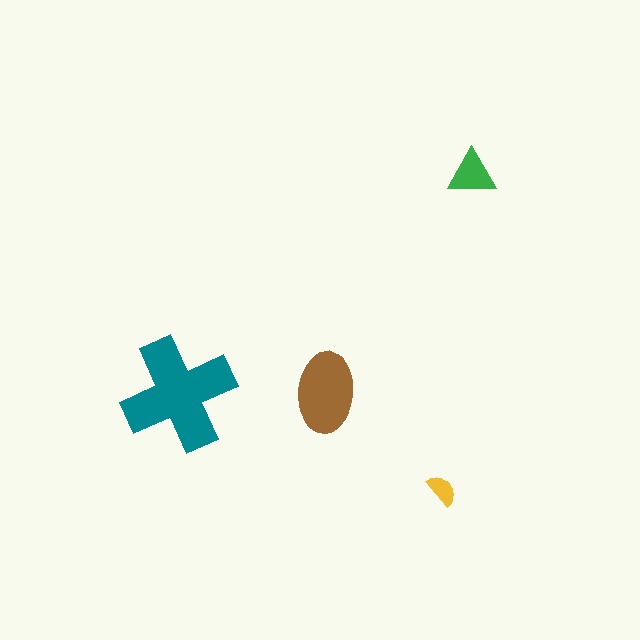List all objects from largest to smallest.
The teal cross, the brown ellipse, the green triangle, the yellow semicircle.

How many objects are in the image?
There are 4 objects in the image.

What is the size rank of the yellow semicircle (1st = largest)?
4th.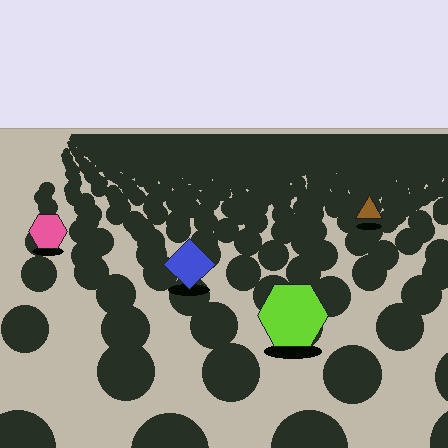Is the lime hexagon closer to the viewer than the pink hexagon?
Yes. The lime hexagon is closer — you can tell from the texture gradient: the ground texture is coarser near it.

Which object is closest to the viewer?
The lime hexagon is closest. The texture marks near it are larger and more spread out.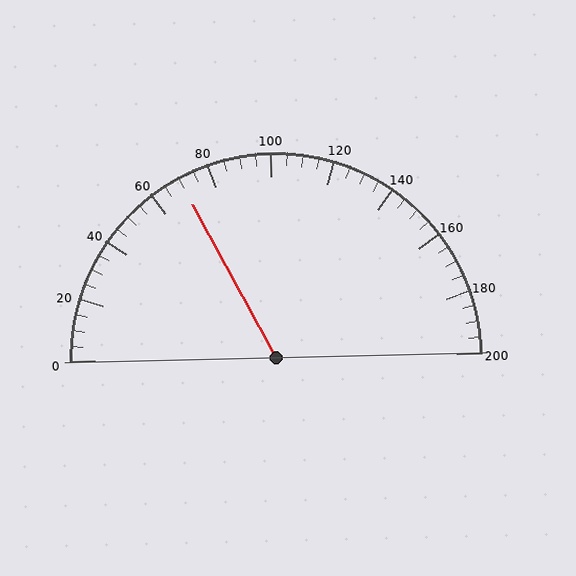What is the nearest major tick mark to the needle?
The nearest major tick mark is 80.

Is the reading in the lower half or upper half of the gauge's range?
The reading is in the lower half of the range (0 to 200).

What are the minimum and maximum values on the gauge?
The gauge ranges from 0 to 200.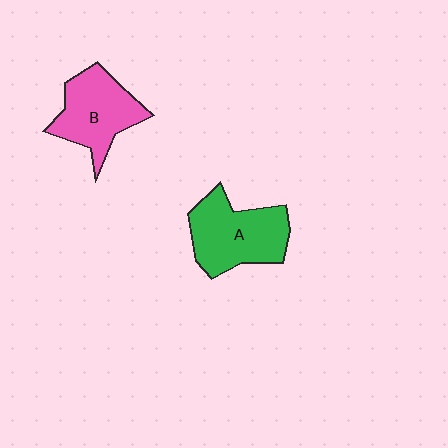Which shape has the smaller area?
Shape B (pink).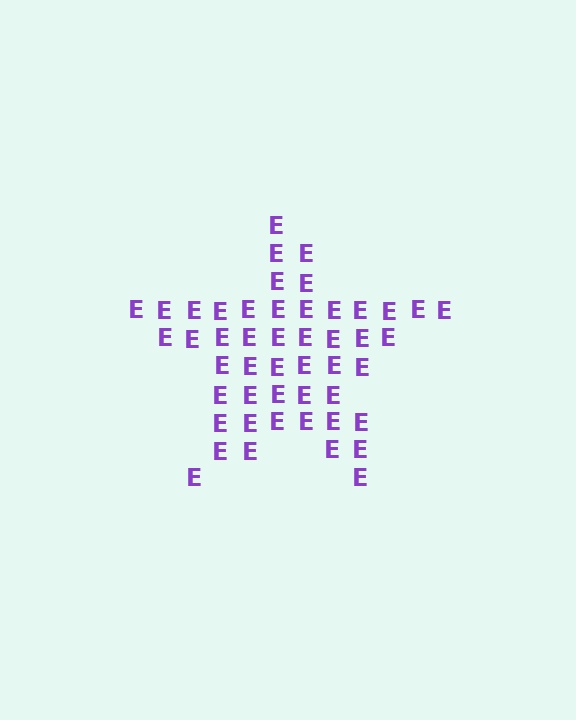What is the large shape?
The large shape is a star.